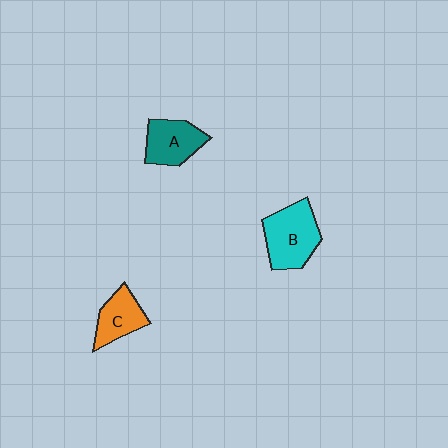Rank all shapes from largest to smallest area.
From largest to smallest: B (cyan), A (teal), C (orange).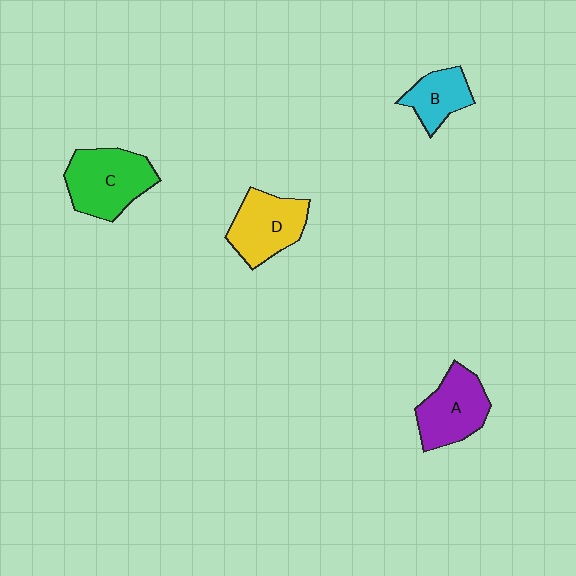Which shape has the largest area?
Shape C (green).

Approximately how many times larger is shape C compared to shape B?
Approximately 1.7 times.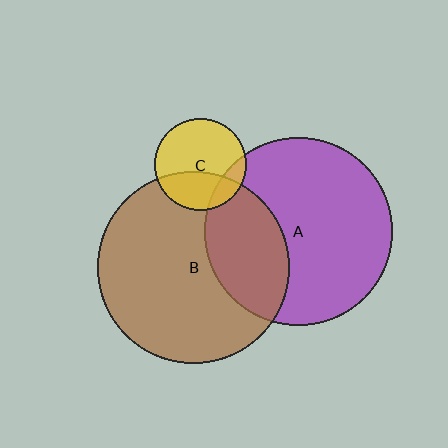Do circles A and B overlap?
Yes.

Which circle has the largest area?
Circle B (brown).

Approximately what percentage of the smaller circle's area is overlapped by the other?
Approximately 30%.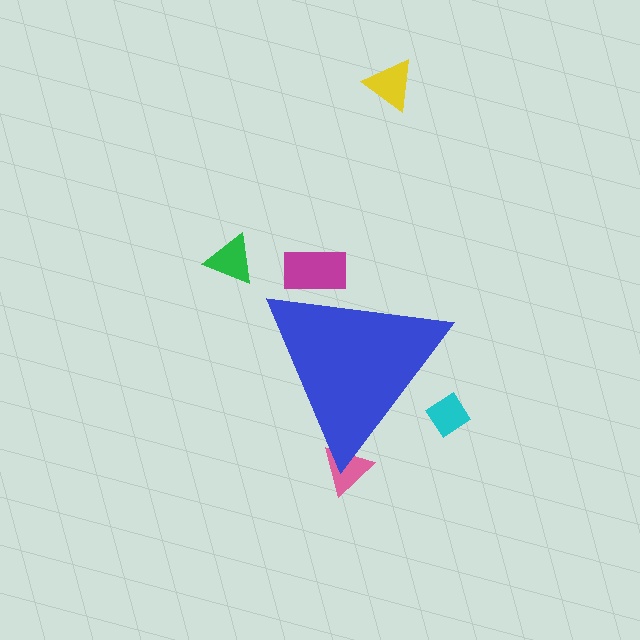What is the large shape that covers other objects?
A blue triangle.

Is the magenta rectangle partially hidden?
Yes, the magenta rectangle is partially hidden behind the blue triangle.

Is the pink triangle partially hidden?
Yes, the pink triangle is partially hidden behind the blue triangle.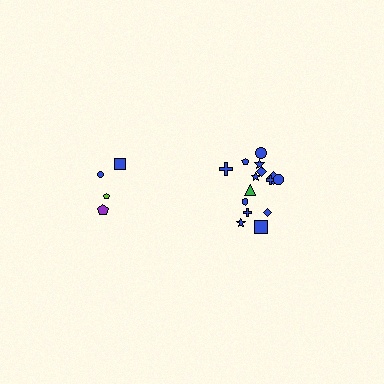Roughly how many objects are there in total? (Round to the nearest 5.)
Roughly 20 objects in total.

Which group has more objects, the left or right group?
The right group.